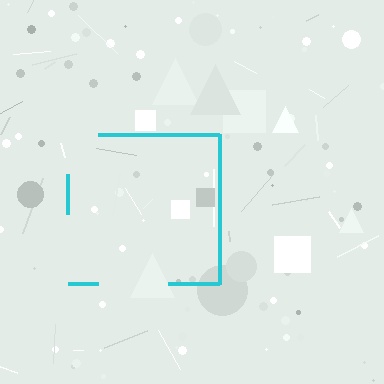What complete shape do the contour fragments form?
The contour fragments form a square.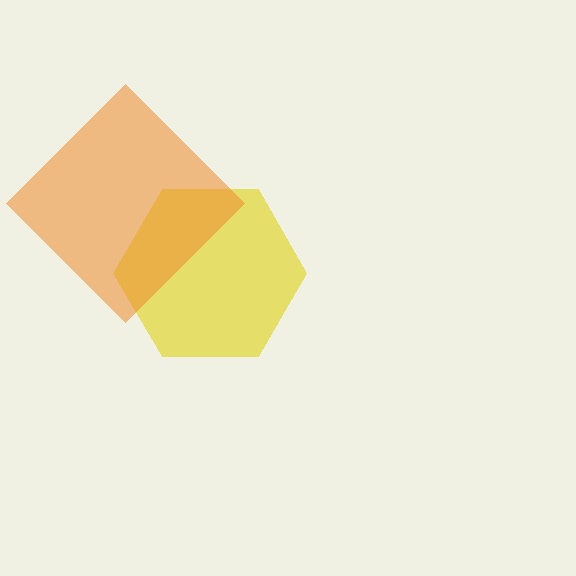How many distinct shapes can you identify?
There are 2 distinct shapes: a yellow hexagon, an orange diamond.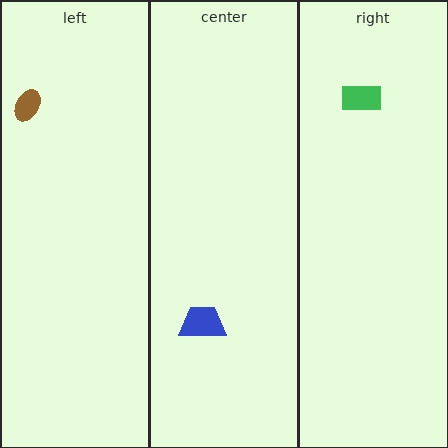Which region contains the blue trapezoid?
The center region.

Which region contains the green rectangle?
The right region.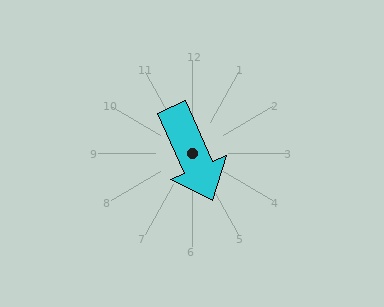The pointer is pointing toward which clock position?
Roughly 5 o'clock.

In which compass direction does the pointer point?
Southeast.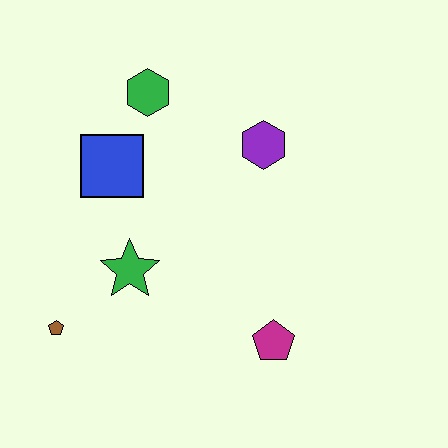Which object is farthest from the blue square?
The magenta pentagon is farthest from the blue square.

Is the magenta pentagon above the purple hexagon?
No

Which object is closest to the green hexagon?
The blue square is closest to the green hexagon.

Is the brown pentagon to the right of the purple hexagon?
No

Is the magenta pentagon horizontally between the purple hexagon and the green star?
No